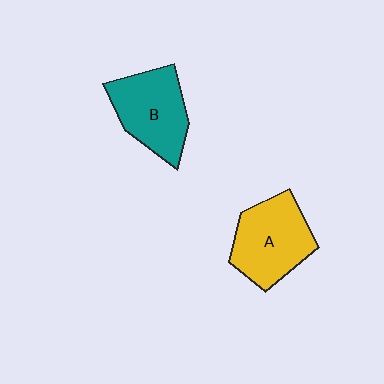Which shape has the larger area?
Shape A (yellow).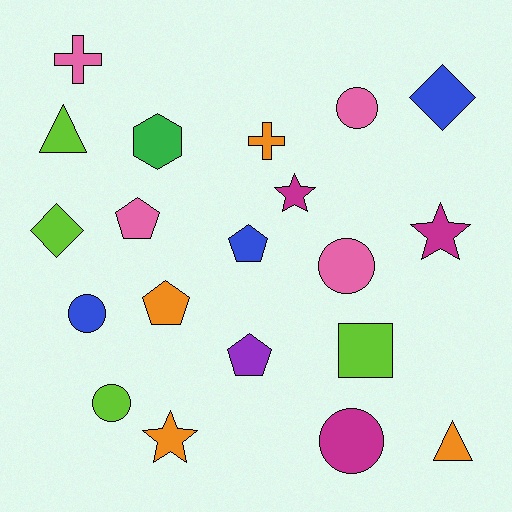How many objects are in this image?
There are 20 objects.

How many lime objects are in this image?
There are 4 lime objects.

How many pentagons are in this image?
There are 4 pentagons.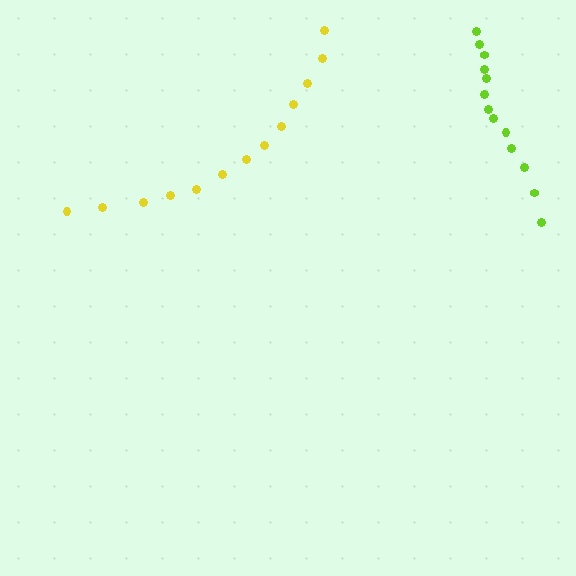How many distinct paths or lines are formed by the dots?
There are 2 distinct paths.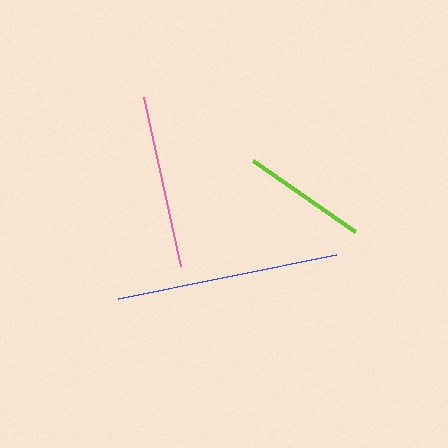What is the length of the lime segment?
The lime segment is approximately 124 pixels long.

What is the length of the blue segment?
The blue segment is approximately 222 pixels long.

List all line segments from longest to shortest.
From longest to shortest: blue, pink, lime.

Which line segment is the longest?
The blue line is the longest at approximately 222 pixels.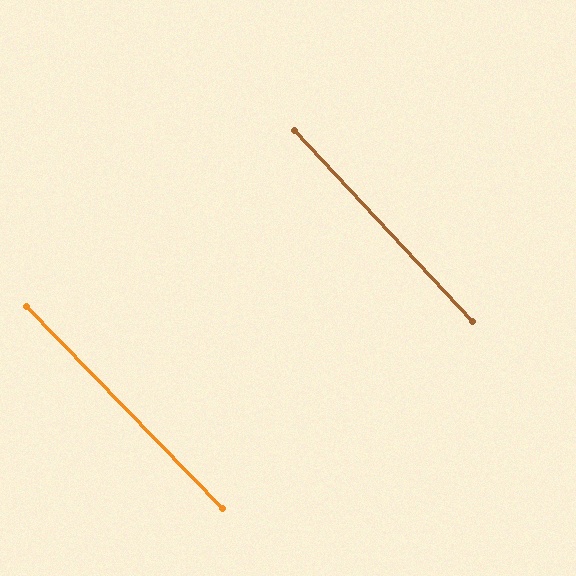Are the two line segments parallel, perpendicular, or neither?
Parallel — their directions differ by only 0.9°.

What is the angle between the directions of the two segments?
Approximately 1 degree.